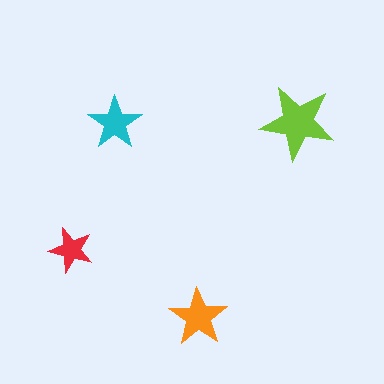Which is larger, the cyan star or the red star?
The cyan one.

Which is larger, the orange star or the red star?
The orange one.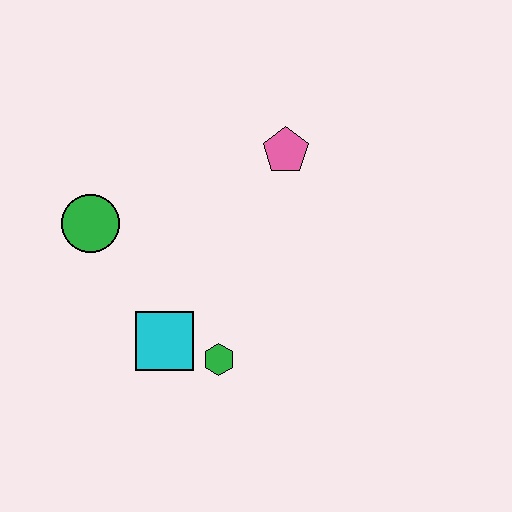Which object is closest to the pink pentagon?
The green circle is closest to the pink pentagon.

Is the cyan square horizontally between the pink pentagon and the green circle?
Yes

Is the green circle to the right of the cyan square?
No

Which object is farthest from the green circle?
The pink pentagon is farthest from the green circle.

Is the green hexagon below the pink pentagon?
Yes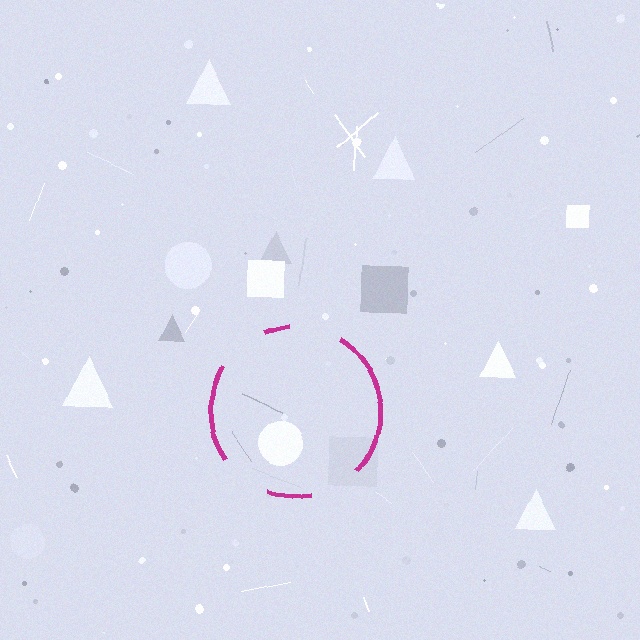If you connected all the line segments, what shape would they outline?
They would outline a circle.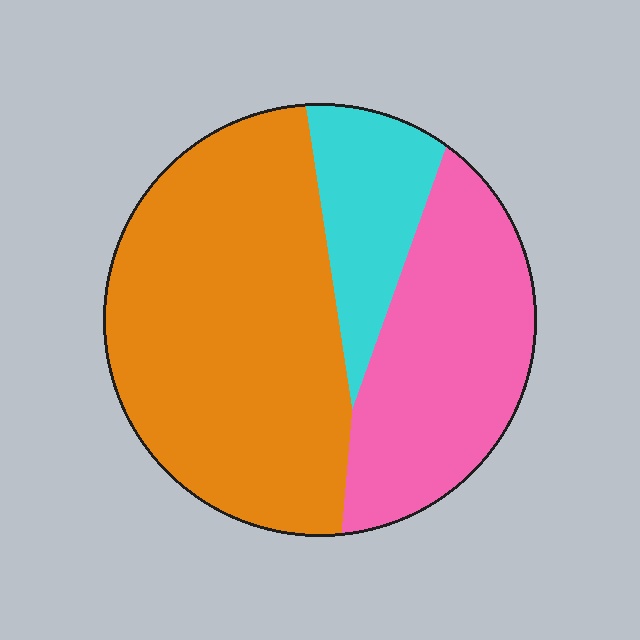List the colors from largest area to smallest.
From largest to smallest: orange, pink, cyan.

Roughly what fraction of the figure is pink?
Pink takes up between a quarter and a half of the figure.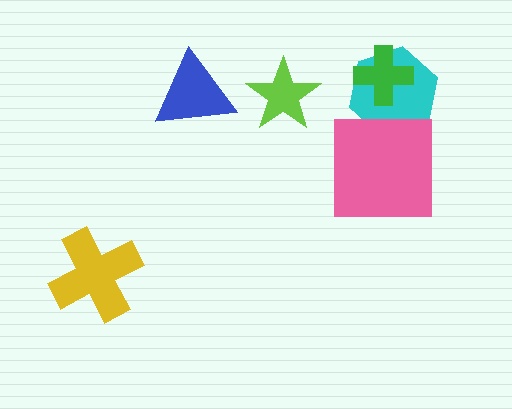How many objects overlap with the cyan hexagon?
2 objects overlap with the cyan hexagon.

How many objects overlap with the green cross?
1 object overlaps with the green cross.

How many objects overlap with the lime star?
0 objects overlap with the lime star.